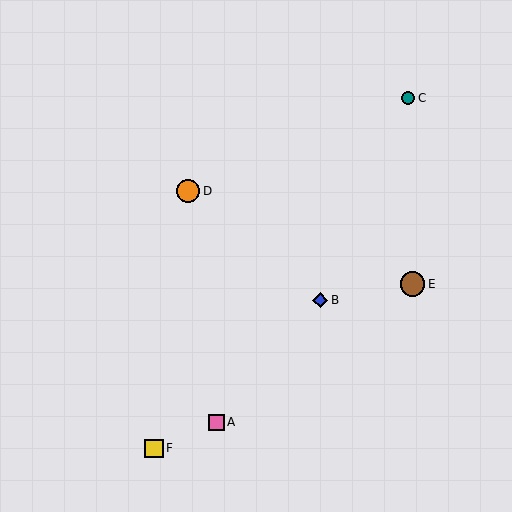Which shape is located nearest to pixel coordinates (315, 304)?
The blue diamond (labeled B) at (320, 300) is nearest to that location.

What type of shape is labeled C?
Shape C is a teal circle.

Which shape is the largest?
The brown circle (labeled E) is the largest.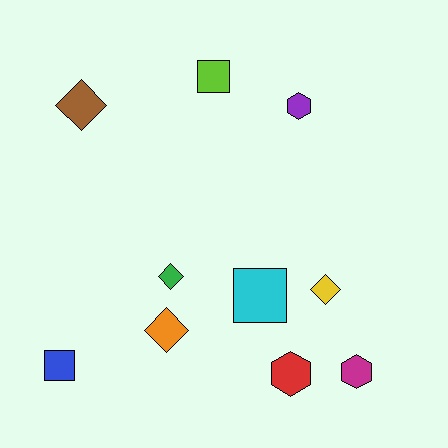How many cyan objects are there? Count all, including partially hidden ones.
There is 1 cyan object.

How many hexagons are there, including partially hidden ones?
There are 3 hexagons.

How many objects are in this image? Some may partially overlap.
There are 10 objects.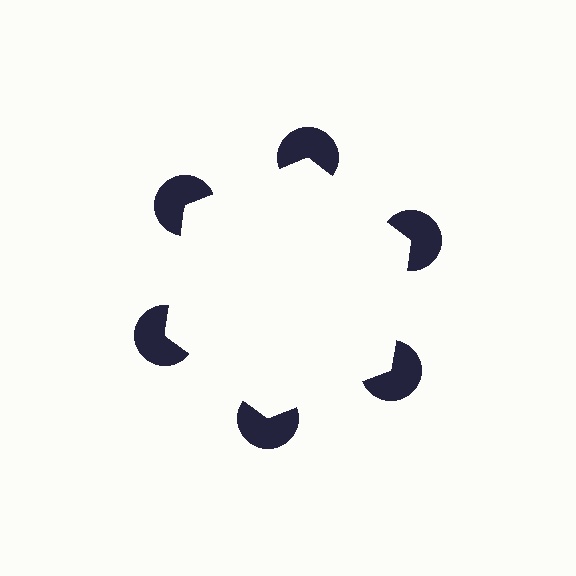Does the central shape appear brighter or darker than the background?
It typically appears slightly brighter than the background, even though no actual brightness change is drawn.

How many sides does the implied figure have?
6 sides.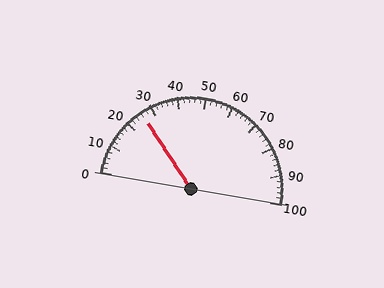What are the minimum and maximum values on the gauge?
The gauge ranges from 0 to 100.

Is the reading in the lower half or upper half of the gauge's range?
The reading is in the lower half of the range (0 to 100).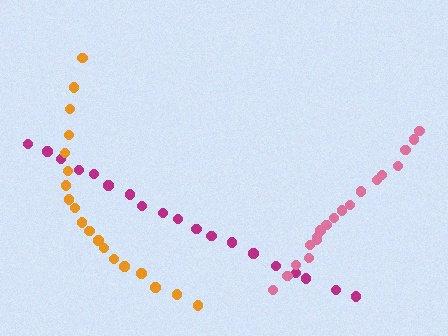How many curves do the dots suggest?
There are 3 distinct paths.